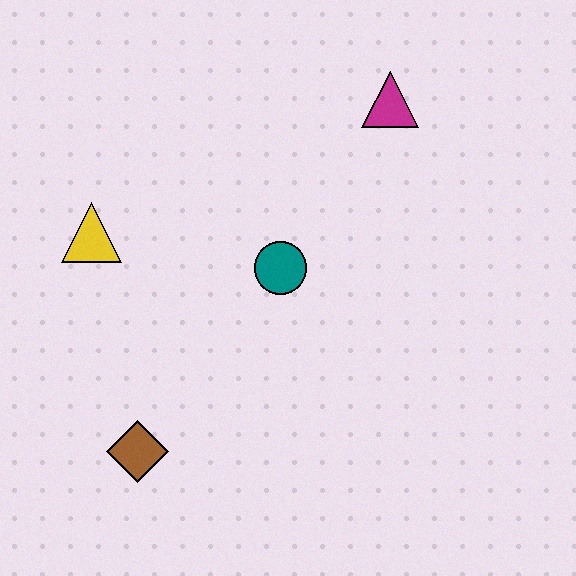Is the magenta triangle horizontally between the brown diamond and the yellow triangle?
No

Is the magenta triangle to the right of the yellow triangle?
Yes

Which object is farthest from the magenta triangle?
The brown diamond is farthest from the magenta triangle.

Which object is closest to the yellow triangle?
The teal circle is closest to the yellow triangle.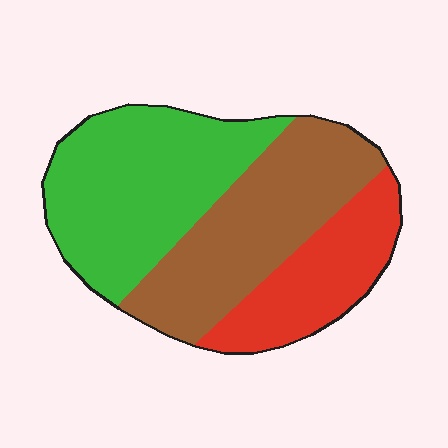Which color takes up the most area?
Green, at roughly 40%.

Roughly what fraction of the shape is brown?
Brown takes up between a quarter and a half of the shape.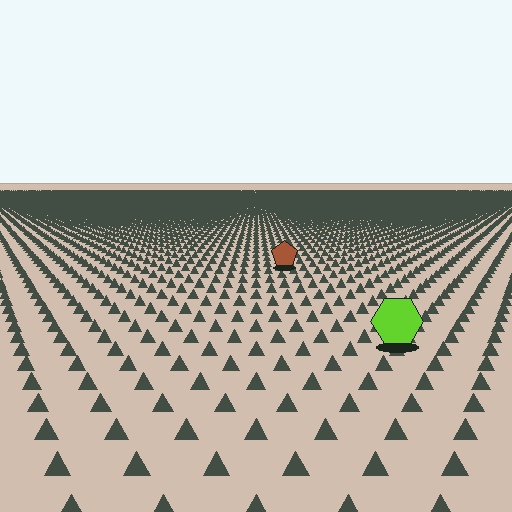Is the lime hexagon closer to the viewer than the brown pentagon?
Yes. The lime hexagon is closer — you can tell from the texture gradient: the ground texture is coarser near it.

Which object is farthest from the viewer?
The brown pentagon is farthest from the viewer. It appears smaller and the ground texture around it is denser.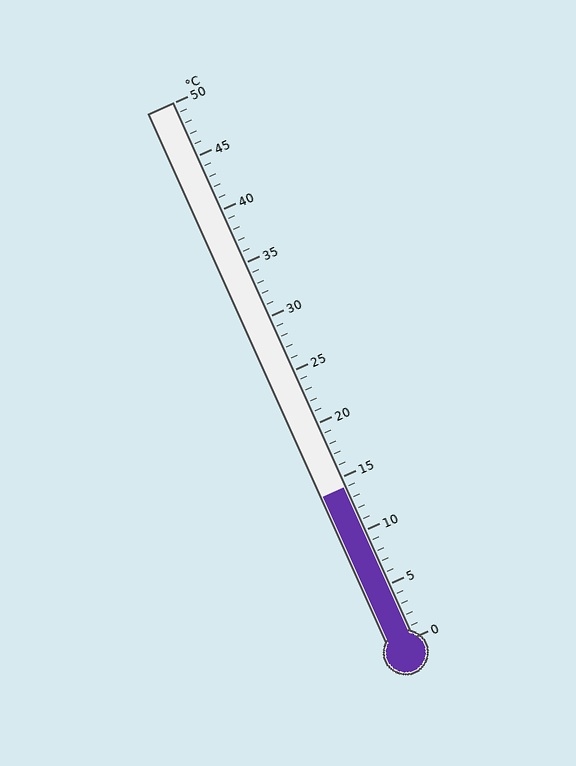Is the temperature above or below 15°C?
The temperature is below 15°C.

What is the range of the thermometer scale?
The thermometer scale ranges from 0°C to 50°C.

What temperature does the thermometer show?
The thermometer shows approximately 14°C.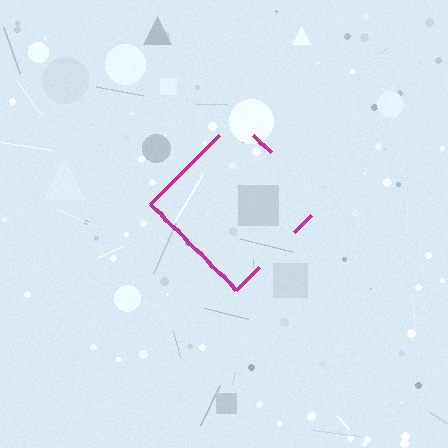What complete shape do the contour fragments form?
The contour fragments form a diamond.